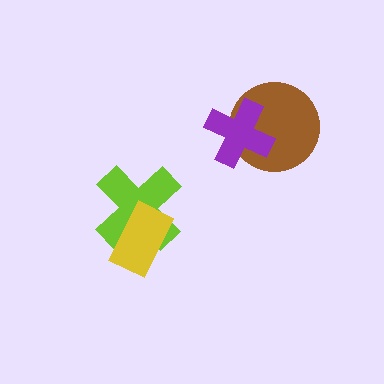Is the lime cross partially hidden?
Yes, it is partially covered by another shape.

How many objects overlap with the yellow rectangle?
1 object overlaps with the yellow rectangle.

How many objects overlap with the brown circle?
1 object overlaps with the brown circle.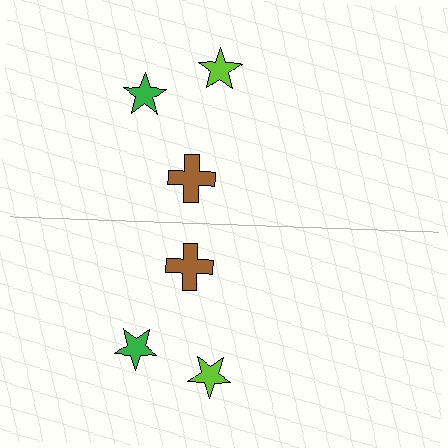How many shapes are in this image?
There are 6 shapes in this image.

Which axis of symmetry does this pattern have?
The pattern has a horizontal axis of symmetry running through the center of the image.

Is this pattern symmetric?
Yes, this pattern has bilateral (reflection) symmetry.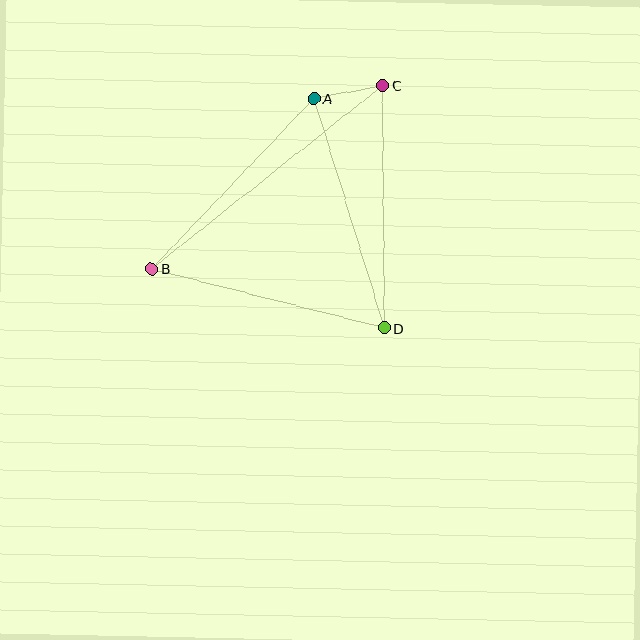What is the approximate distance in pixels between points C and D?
The distance between C and D is approximately 242 pixels.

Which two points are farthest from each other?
Points B and C are farthest from each other.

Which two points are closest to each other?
Points A and C are closest to each other.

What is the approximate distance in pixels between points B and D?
The distance between B and D is approximately 240 pixels.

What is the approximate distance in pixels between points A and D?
The distance between A and D is approximately 240 pixels.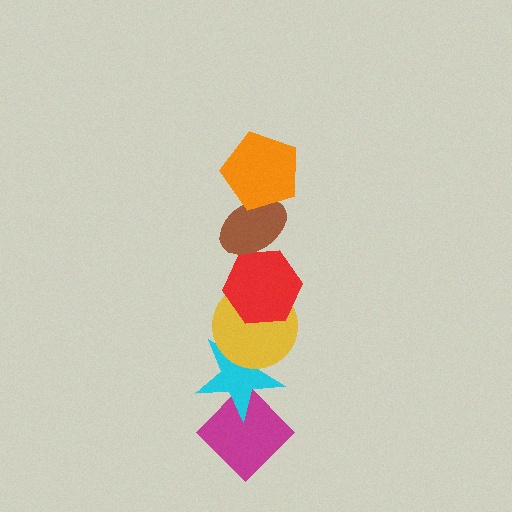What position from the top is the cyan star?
The cyan star is 5th from the top.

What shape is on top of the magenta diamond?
The cyan star is on top of the magenta diamond.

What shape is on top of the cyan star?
The yellow circle is on top of the cyan star.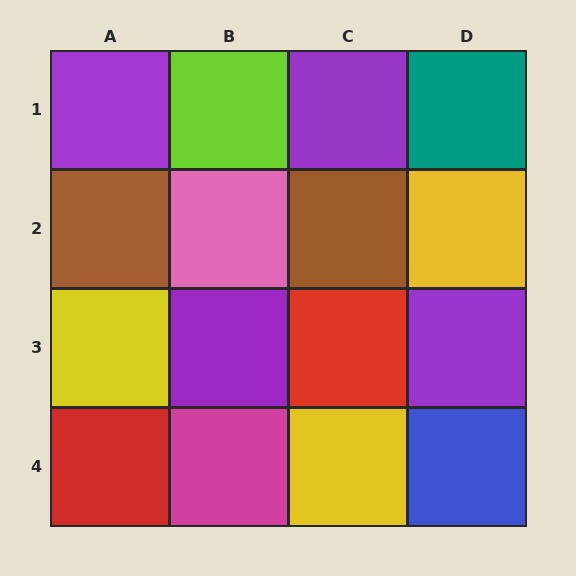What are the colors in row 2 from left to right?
Brown, pink, brown, yellow.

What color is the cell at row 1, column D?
Teal.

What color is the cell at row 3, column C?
Red.